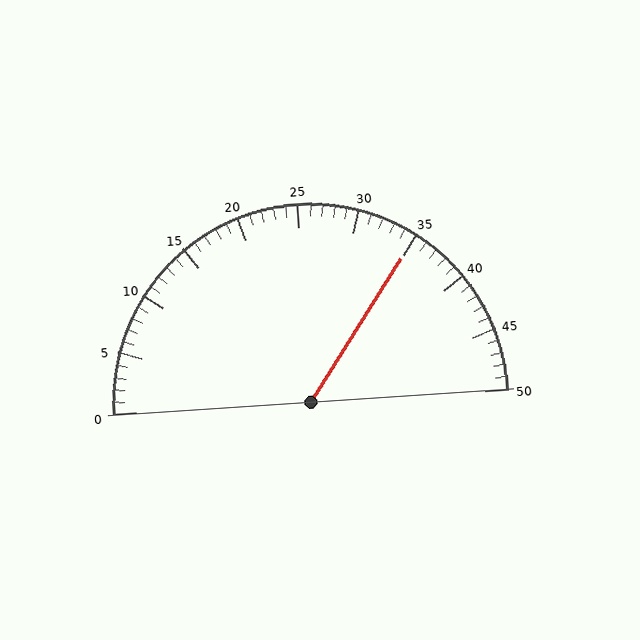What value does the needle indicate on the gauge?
The needle indicates approximately 35.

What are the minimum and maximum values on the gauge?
The gauge ranges from 0 to 50.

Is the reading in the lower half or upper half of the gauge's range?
The reading is in the upper half of the range (0 to 50).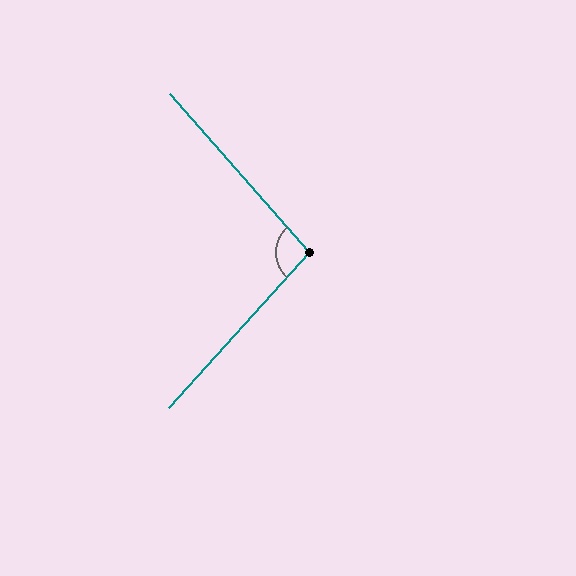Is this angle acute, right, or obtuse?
It is obtuse.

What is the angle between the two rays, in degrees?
Approximately 97 degrees.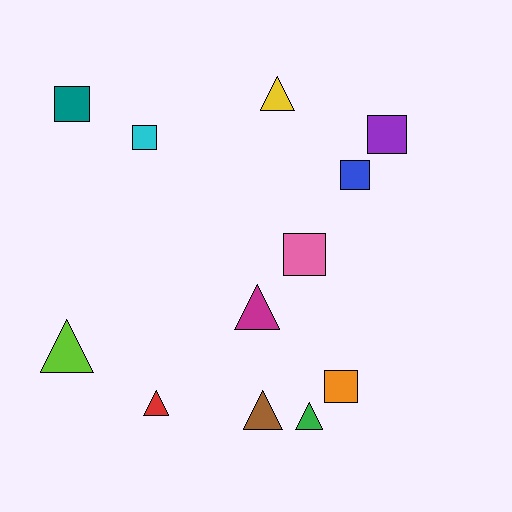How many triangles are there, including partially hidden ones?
There are 6 triangles.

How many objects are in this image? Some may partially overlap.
There are 12 objects.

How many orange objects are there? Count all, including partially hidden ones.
There is 1 orange object.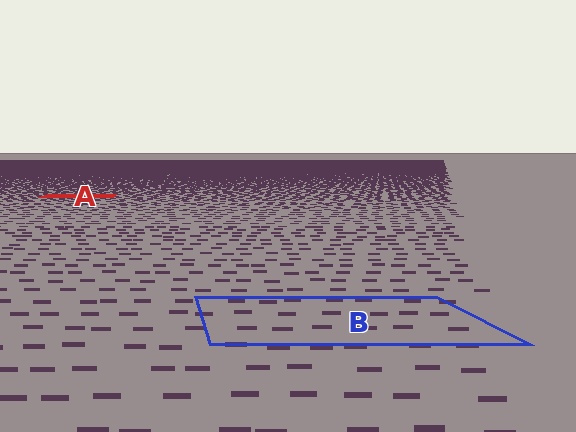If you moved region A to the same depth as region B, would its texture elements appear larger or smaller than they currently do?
They would appear larger. At a closer depth, the same texture elements are projected at a bigger on-screen size.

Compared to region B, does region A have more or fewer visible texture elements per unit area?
Region A has more texture elements per unit area — they are packed more densely because it is farther away.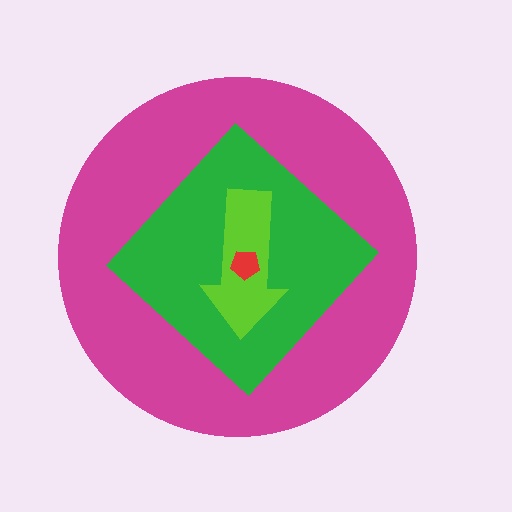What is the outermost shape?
The magenta circle.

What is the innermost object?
The red pentagon.